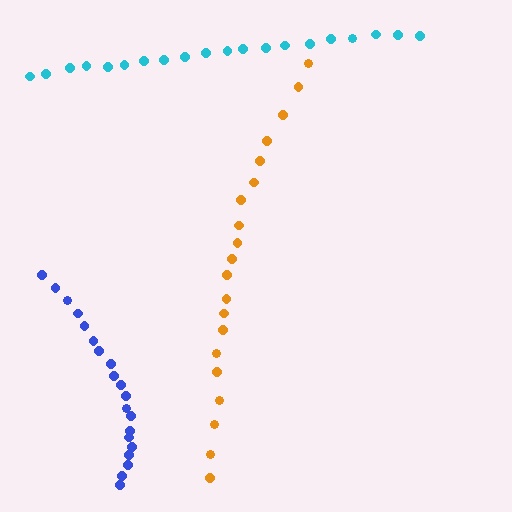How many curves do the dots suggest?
There are 3 distinct paths.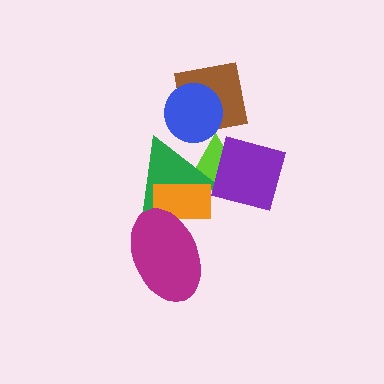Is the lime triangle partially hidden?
Yes, it is partially covered by another shape.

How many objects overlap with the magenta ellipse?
2 objects overlap with the magenta ellipse.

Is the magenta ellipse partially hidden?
No, no other shape covers it.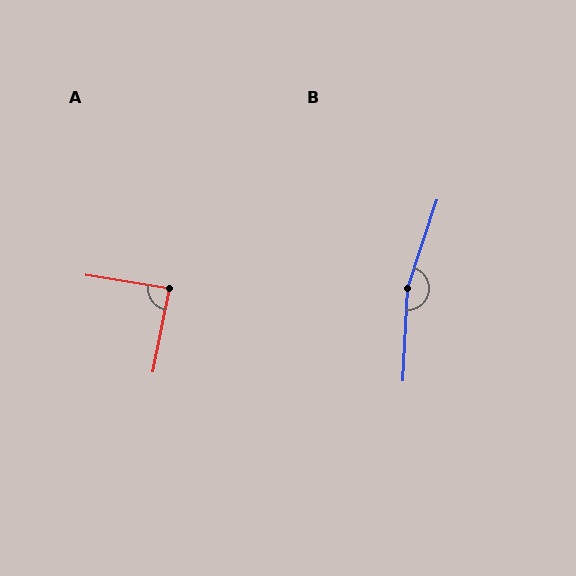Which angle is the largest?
B, at approximately 164 degrees.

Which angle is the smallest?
A, at approximately 88 degrees.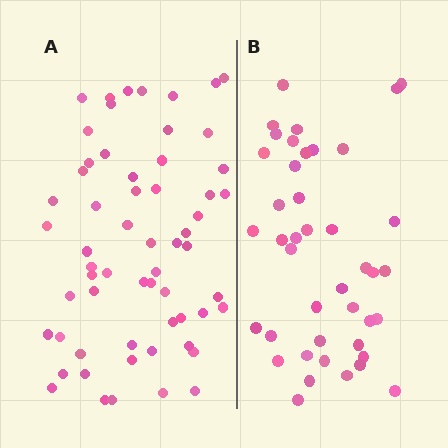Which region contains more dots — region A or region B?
Region A (the left region) has more dots.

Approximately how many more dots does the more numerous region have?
Region A has approximately 20 more dots than region B.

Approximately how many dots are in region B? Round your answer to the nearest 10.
About 40 dots. (The exact count is 42, which rounds to 40.)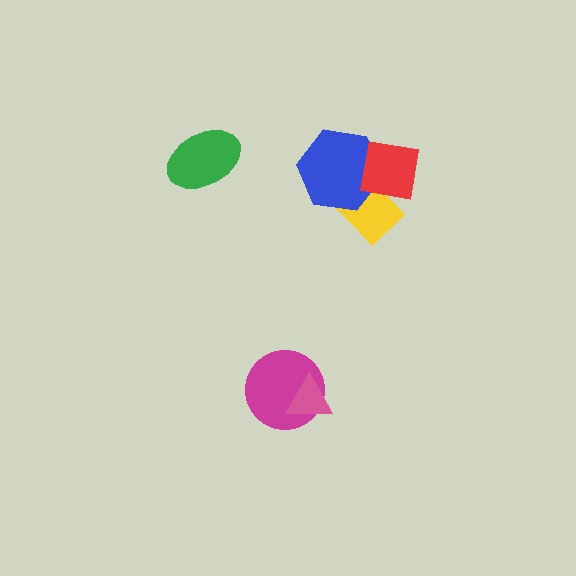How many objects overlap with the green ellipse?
0 objects overlap with the green ellipse.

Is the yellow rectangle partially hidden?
Yes, it is partially covered by another shape.